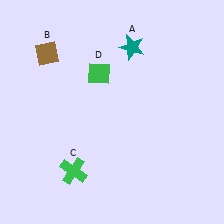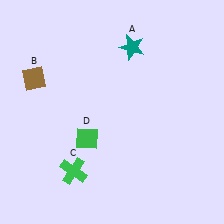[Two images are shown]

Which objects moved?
The objects that moved are: the brown diamond (B), the green diamond (D).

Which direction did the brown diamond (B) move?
The brown diamond (B) moved down.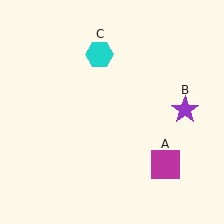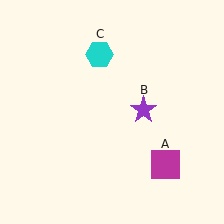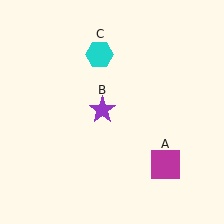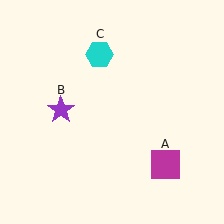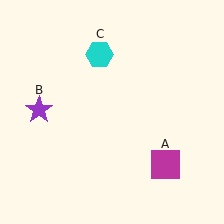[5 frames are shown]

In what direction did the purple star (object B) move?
The purple star (object B) moved left.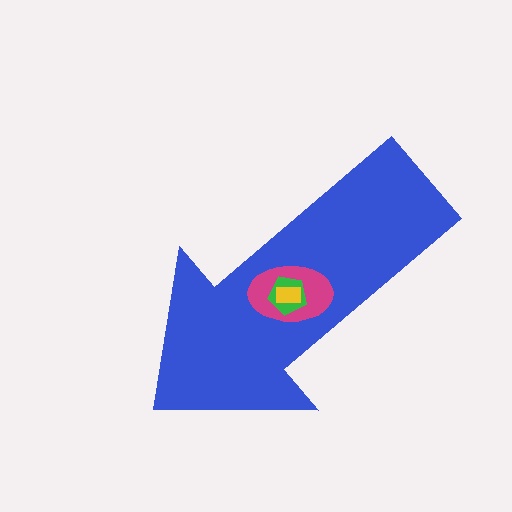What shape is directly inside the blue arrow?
The magenta ellipse.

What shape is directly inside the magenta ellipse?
The green pentagon.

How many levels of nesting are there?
4.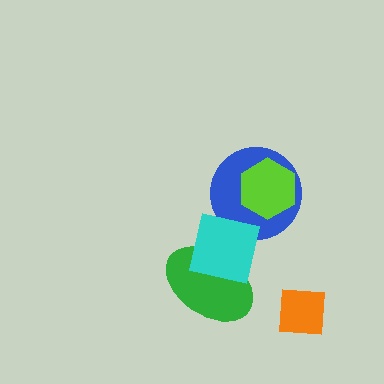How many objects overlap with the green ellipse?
1 object overlaps with the green ellipse.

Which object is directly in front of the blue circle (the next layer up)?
The lime hexagon is directly in front of the blue circle.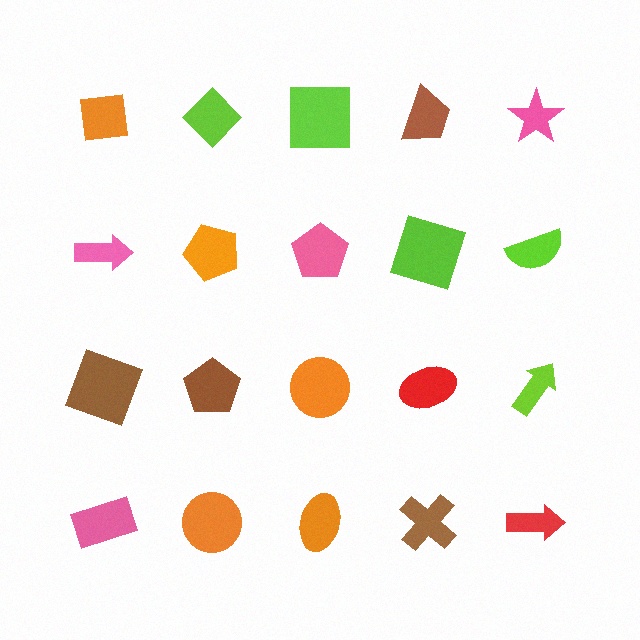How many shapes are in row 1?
5 shapes.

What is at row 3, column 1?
A brown square.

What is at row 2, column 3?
A pink pentagon.